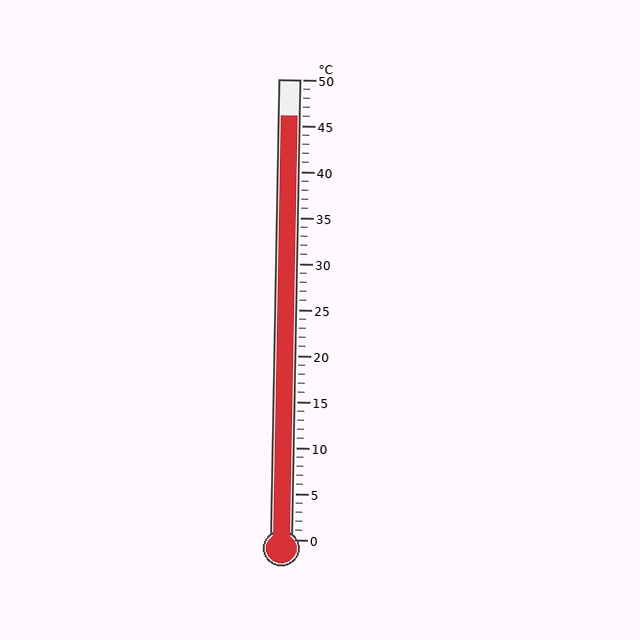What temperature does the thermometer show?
The thermometer shows approximately 46°C.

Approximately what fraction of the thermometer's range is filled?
The thermometer is filled to approximately 90% of its range.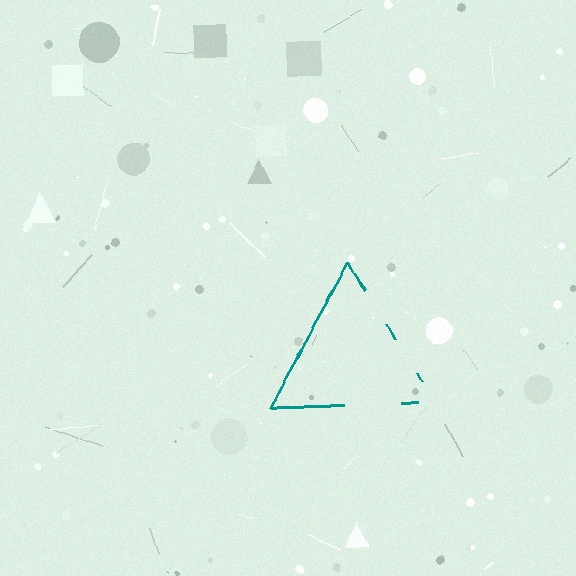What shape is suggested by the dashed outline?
The dashed outline suggests a triangle.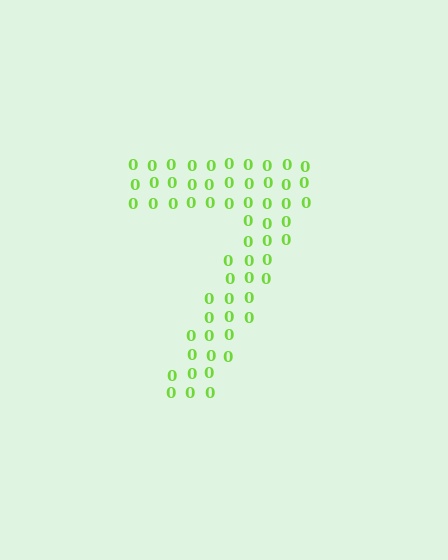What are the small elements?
The small elements are digit 0's.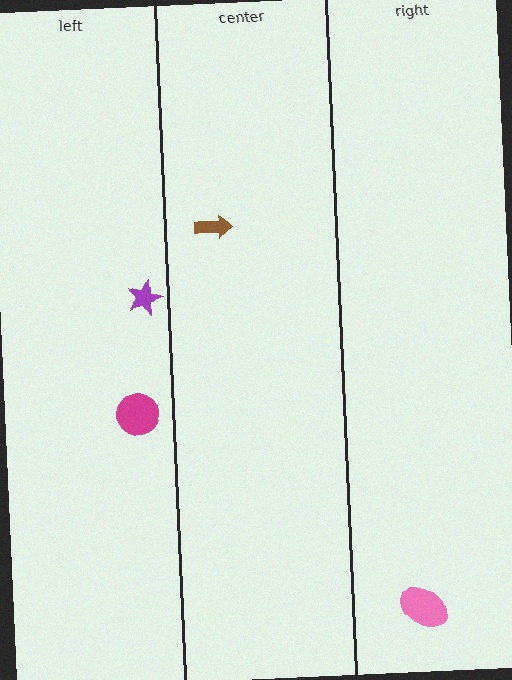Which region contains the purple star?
The left region.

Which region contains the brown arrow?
The center region.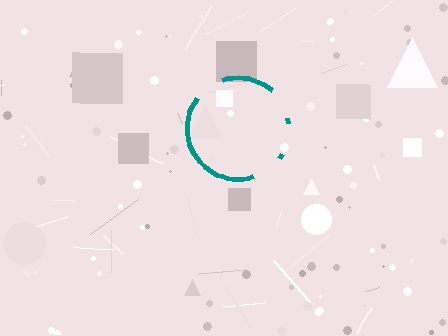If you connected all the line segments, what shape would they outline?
They would outline a circle.